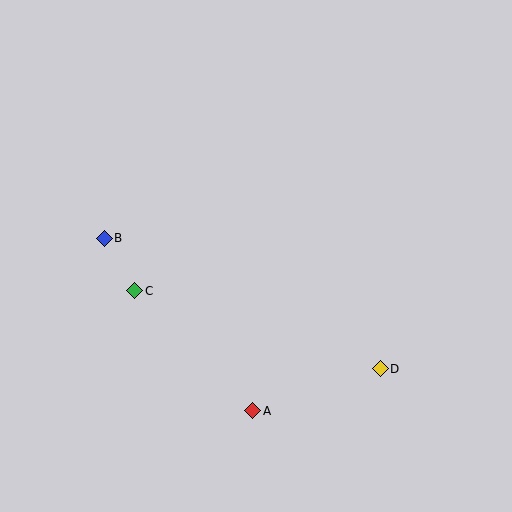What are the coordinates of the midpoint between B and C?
The midpoint between B and C is at (119, 265).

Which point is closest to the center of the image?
Point C at (135, 291) is closest to the center.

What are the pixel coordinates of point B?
Point B is at (104, 238).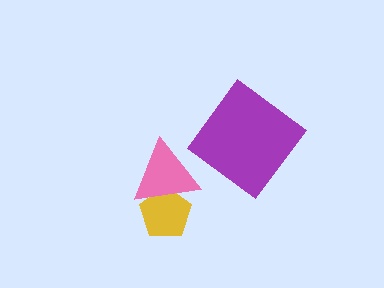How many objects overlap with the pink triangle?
1 object overlaps with the pink triangle.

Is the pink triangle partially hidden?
No, no other shape covers it.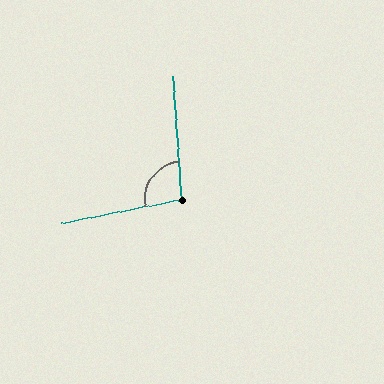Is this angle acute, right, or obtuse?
It is obtuse.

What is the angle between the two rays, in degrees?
Approximately 97 degrees.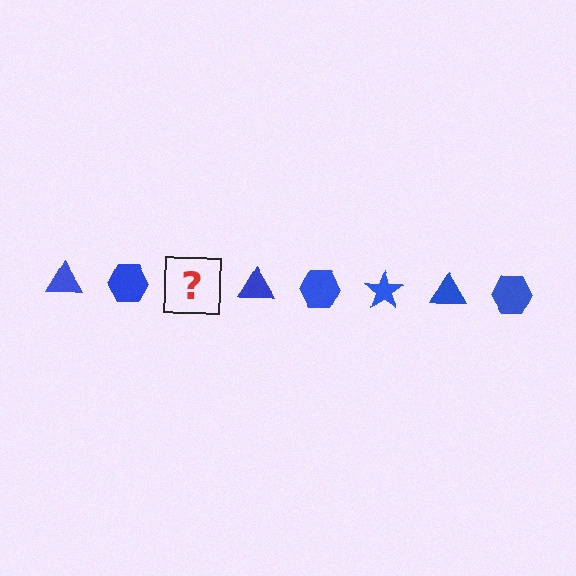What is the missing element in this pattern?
The missing element is a blue star.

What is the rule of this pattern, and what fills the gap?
The rule is that the pattern cycles through triangle, hexagon, star shapes in blue. The gap should be filled with a blue star.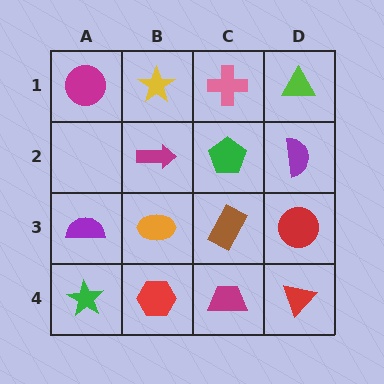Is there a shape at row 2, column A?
No, that cell is empty.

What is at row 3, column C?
A brown rectangle.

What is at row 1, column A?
A magenta circle.